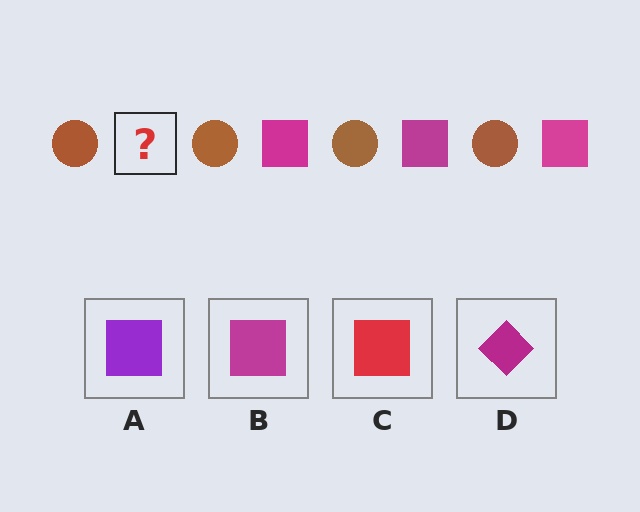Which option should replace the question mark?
Option B.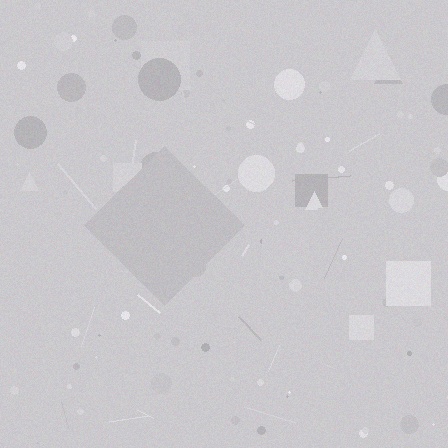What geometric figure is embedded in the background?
A diamond is embedded in the background.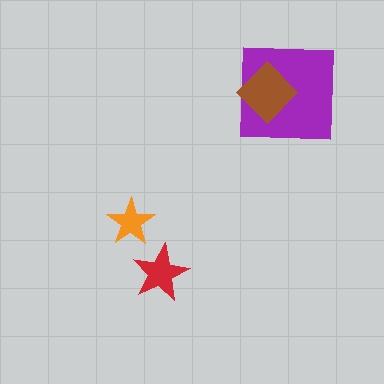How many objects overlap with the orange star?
0 objects overlap with the orange star.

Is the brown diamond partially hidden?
No, no other shape covers it.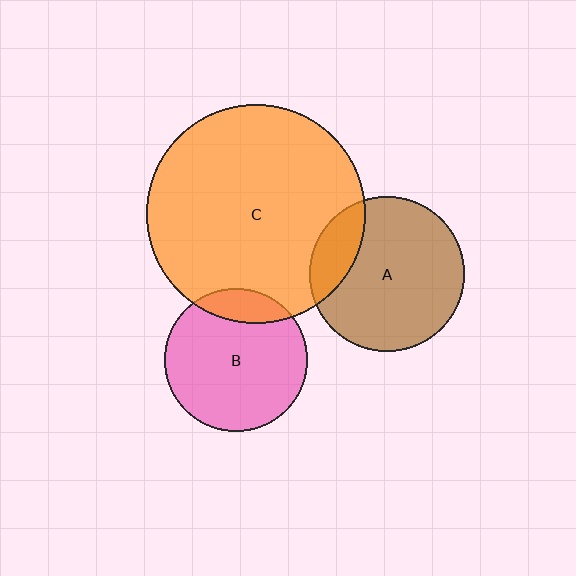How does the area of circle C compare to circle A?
Approximately 2.0 times.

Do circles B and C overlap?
Yes.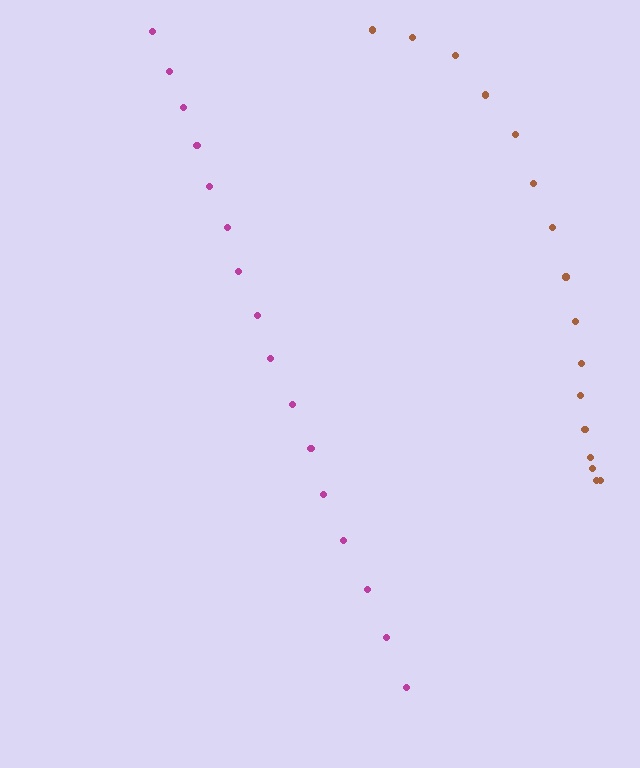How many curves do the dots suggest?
There are 2 distinct paths.